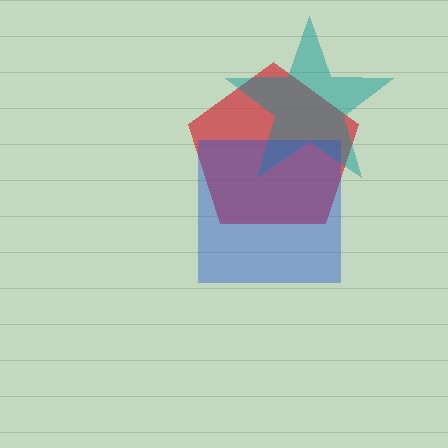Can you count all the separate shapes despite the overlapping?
Yes, there are 3 separate shapes.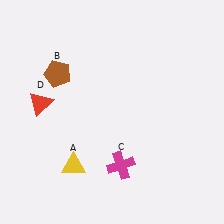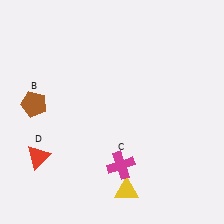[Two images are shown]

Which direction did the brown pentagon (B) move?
The brown pentagon (B) moved down.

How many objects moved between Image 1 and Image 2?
3 objects moved between the two images.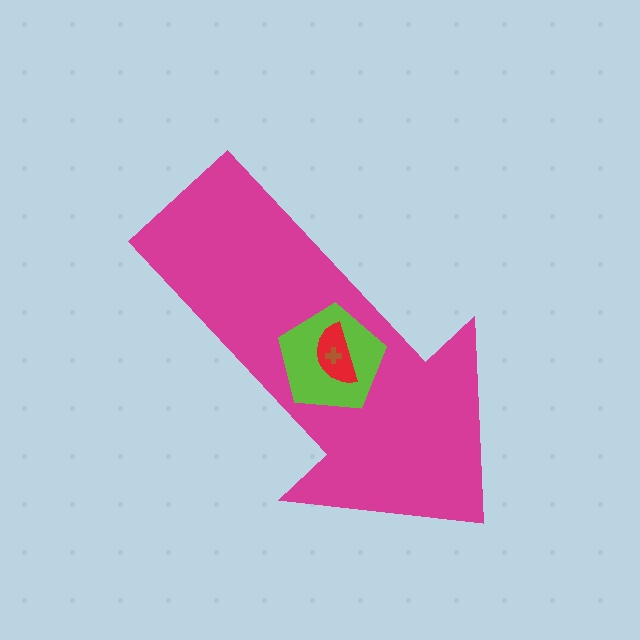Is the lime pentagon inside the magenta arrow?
Yes.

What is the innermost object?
The brown cross.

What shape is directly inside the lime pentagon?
The red semicircle.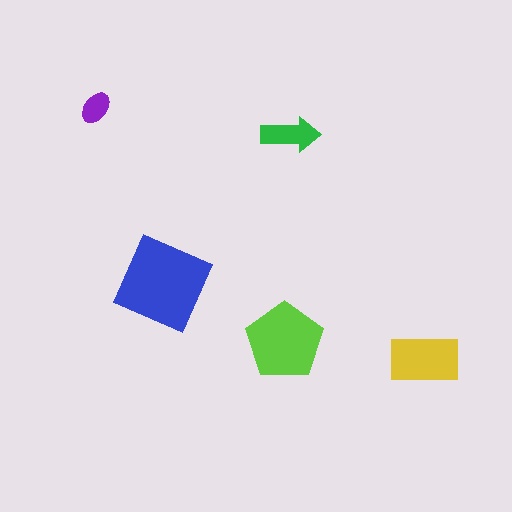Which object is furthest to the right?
The yellow rectangle is rightmost.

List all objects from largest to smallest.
The blue diamond, the lime pentagon, the yellow rectangle, the green arrow, the purple ellipse.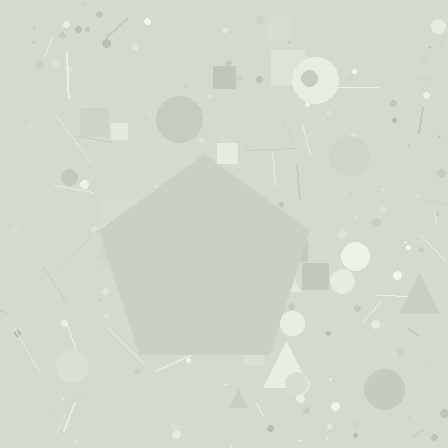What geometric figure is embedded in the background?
A pentagon is embedded in the background.